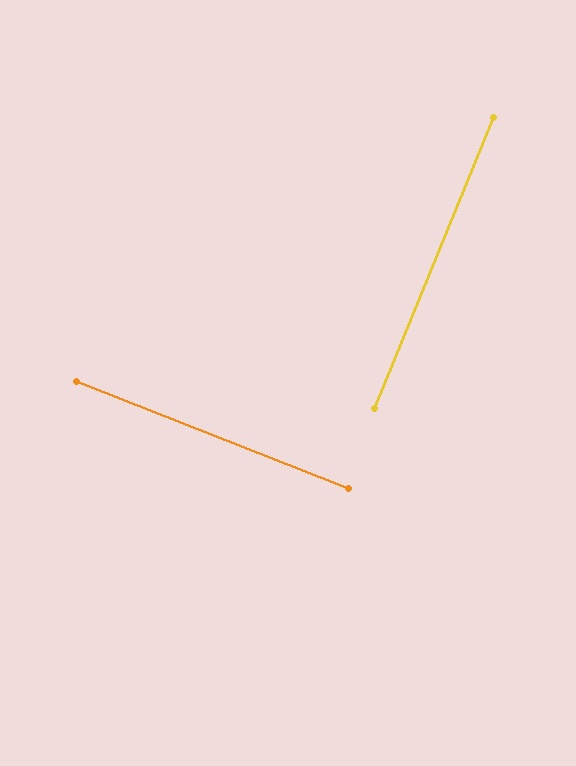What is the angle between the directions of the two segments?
Approximately 89 degrees.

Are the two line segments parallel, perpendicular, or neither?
Perpendicular — they meet at approximately 89°.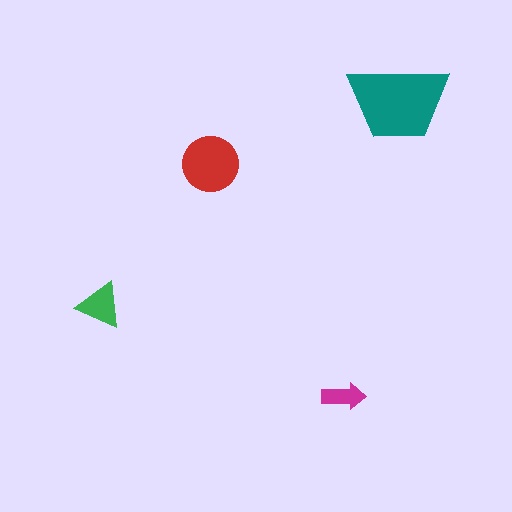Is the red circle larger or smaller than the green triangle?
Larger.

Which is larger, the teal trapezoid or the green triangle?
The teal trapezoid.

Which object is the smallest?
The magenta arrow.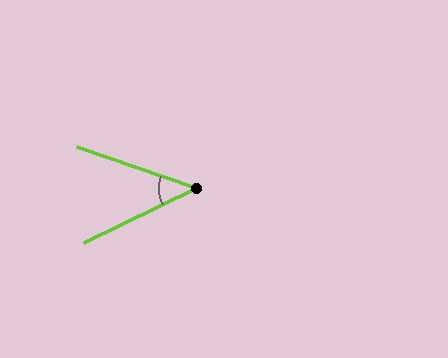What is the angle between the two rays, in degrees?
Approximately 45 degrees.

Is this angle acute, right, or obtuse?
It is acute.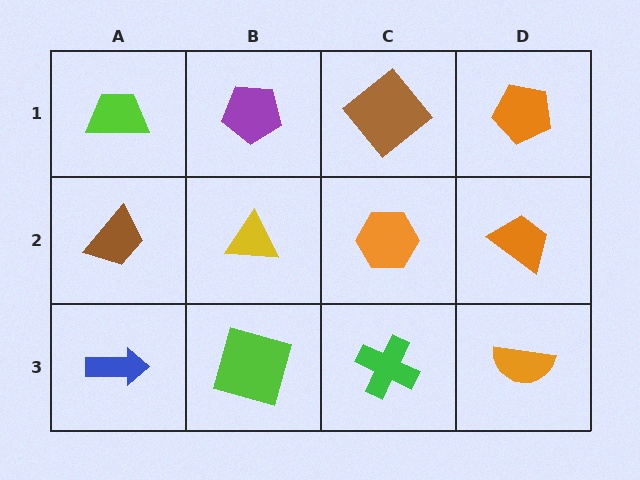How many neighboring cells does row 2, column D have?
3.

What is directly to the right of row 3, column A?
A lime square.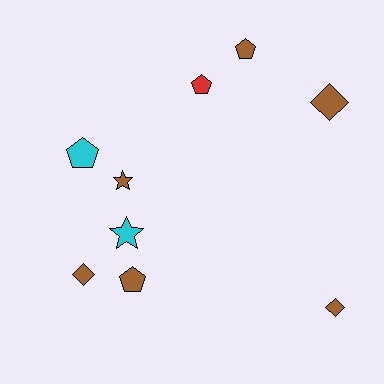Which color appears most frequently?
Brown, with 6 objects.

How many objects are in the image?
There are 9 objects.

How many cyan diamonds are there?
There are no cyan diamonds.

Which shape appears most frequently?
Pentagon, with 4 objects.